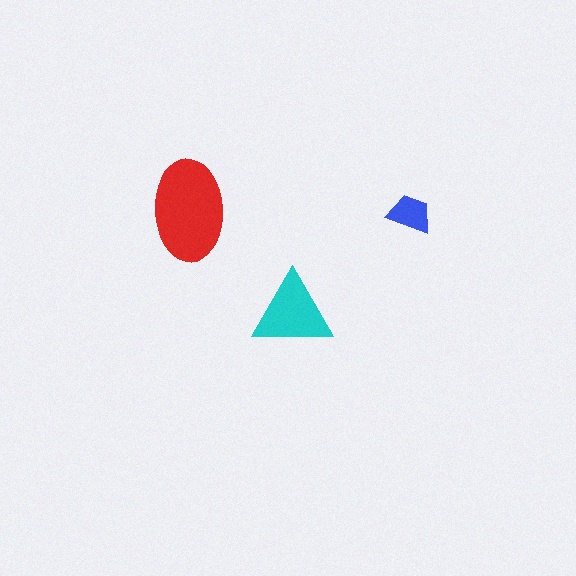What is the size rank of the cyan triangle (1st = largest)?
2nd.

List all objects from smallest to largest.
The blue trapezoid, the cyan triangle, the red ellipse.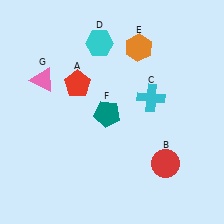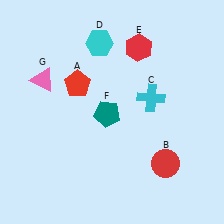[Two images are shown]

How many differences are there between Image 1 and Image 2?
There is 1 difference between the two images.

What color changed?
The hexagon (E) changed from orange in Image 1 to red in Image 2.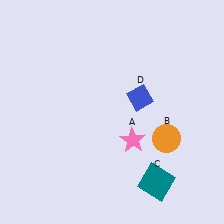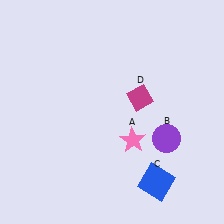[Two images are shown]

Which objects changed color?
B changed from orange to purple. C changed from teal to blue. D changed from blue to magenta.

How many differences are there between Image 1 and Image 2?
There are 3 differences between the two images.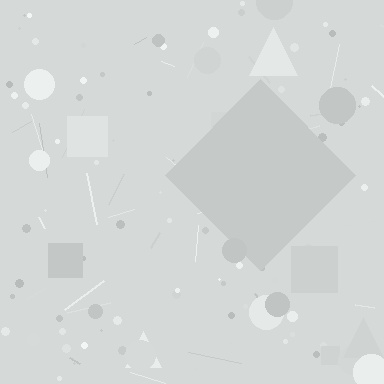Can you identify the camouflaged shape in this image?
The camouflaged shape is a diamond.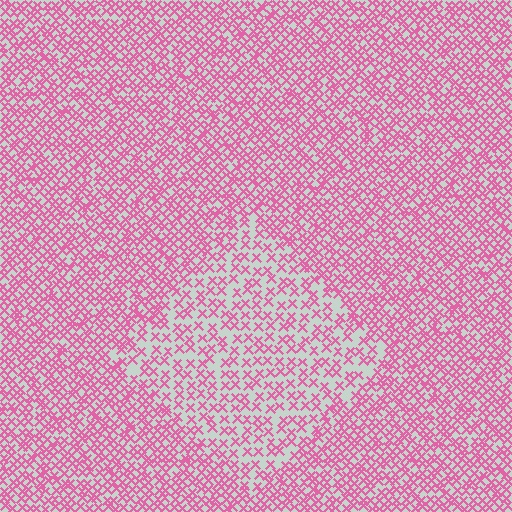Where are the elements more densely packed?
The elements are more densely packed outside the diamond boundary.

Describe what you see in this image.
The image contains small pink elements arranged at two different densities. A diamond-shaped region is visible where the elements are less densely packed than the surrounding area.